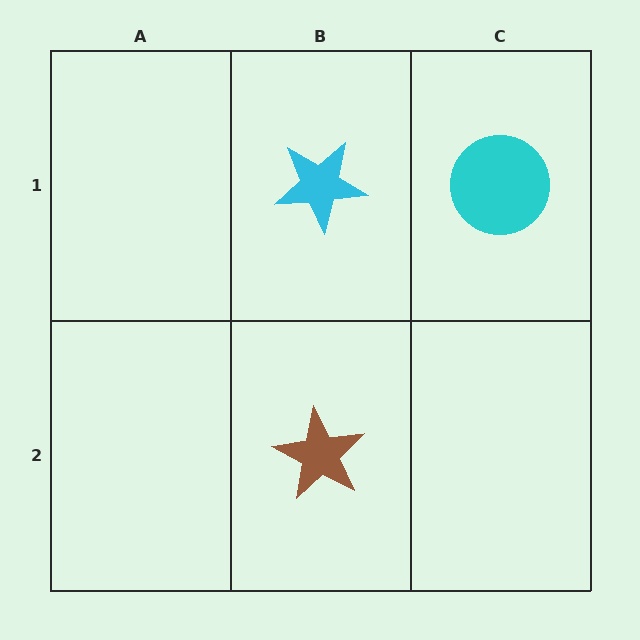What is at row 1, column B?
A cyan star.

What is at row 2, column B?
A brown star.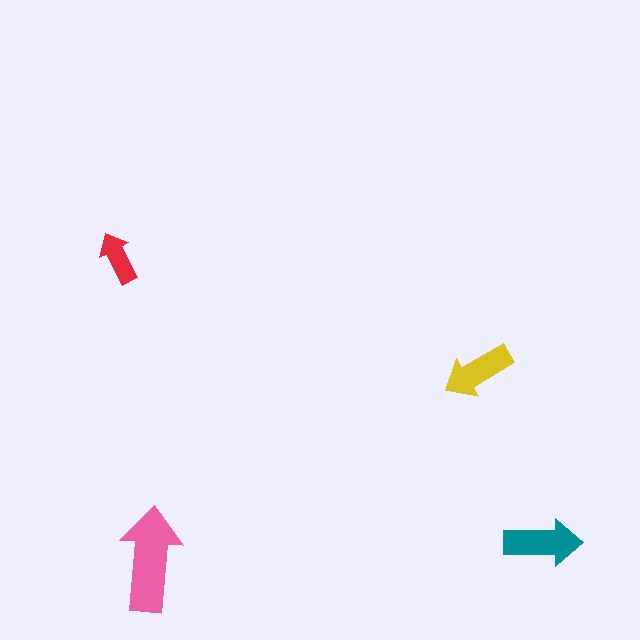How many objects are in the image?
There are 4 objects in the image.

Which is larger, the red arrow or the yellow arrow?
The yellow one.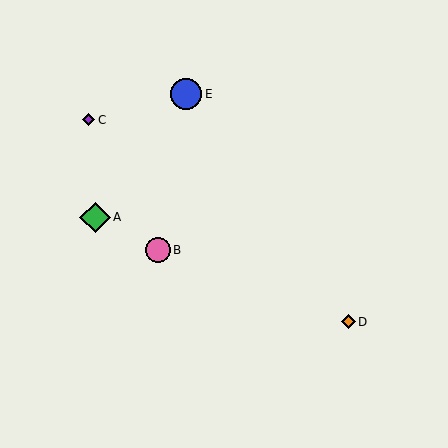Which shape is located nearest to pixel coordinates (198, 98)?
The blue circle (labeled E) at (186, 94) is nearest to that location.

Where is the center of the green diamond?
The center of the green diamond is at (95, 217).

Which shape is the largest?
The blue circle (labeled E) is the largest.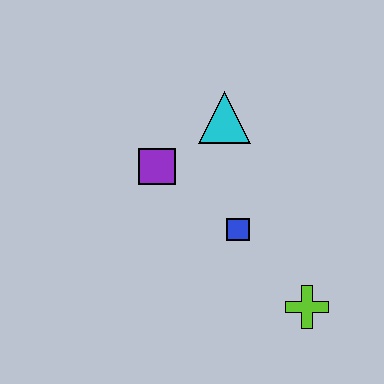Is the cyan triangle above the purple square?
Yes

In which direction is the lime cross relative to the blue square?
The lime cross is below the blue square.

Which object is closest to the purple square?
The cyan triangle is closest to the purple square.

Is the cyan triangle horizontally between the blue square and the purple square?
Yes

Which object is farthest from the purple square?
The lime cross is farthest from the purple square.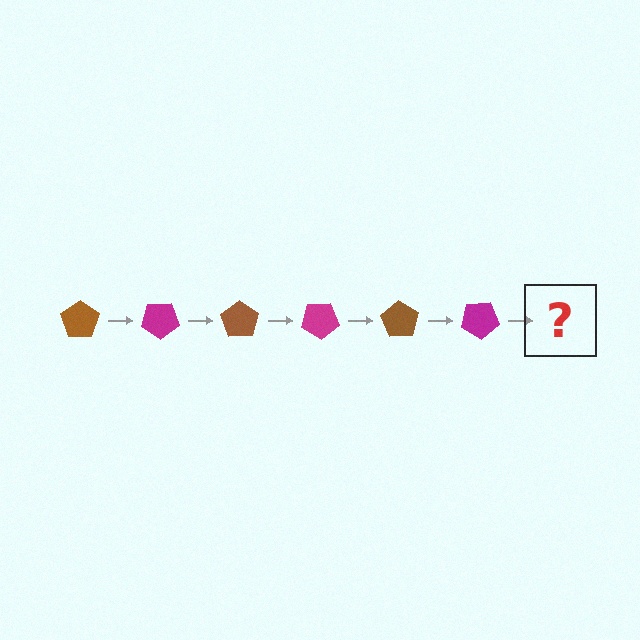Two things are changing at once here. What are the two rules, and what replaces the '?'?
The two rules are that it rotates 35 degrees each step and the color cycles through brown and magenta. The '?' should be a brown pentagon, rotated 210 degrees from the start.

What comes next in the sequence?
The next element should be a brown pentagon, rotated 210 degrees from the start.